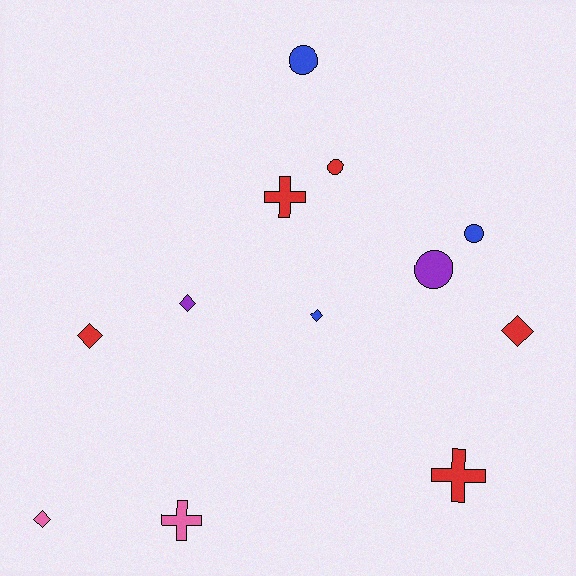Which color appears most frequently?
Red, with 5 objects.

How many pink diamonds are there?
There is 1 pink diamond.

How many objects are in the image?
There are 12 objects.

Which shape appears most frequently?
Diamond, with 5 objects.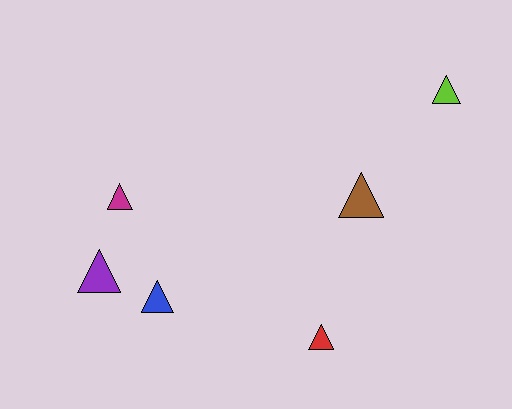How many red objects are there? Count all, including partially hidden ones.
There is 1 red object.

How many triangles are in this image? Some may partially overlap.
There are 6 triangles.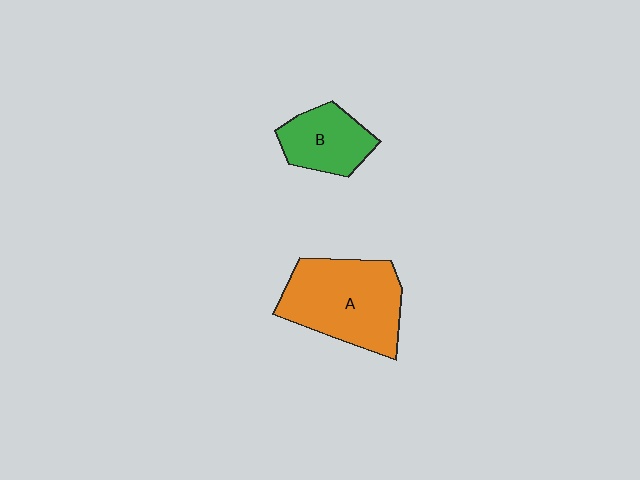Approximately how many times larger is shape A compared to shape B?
Approximately 1.8 times.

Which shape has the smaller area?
Shape B (green).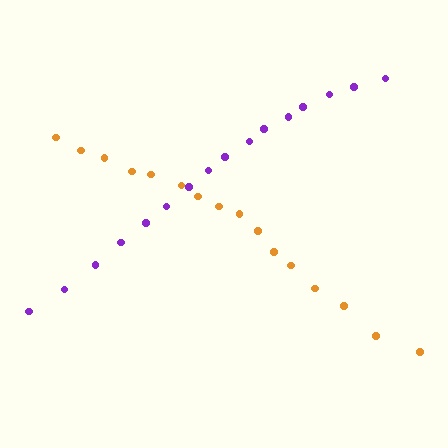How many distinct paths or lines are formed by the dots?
There are 2 distinct paths.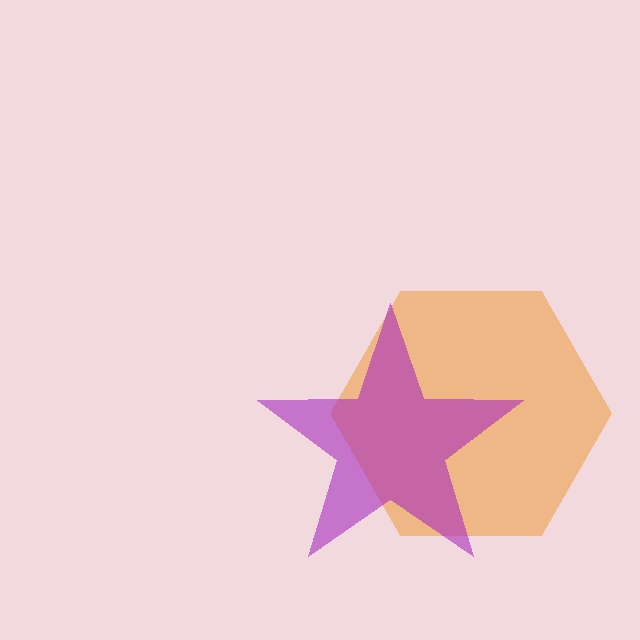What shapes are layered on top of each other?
The layered shapes are: an orange hexagon, a purple star.